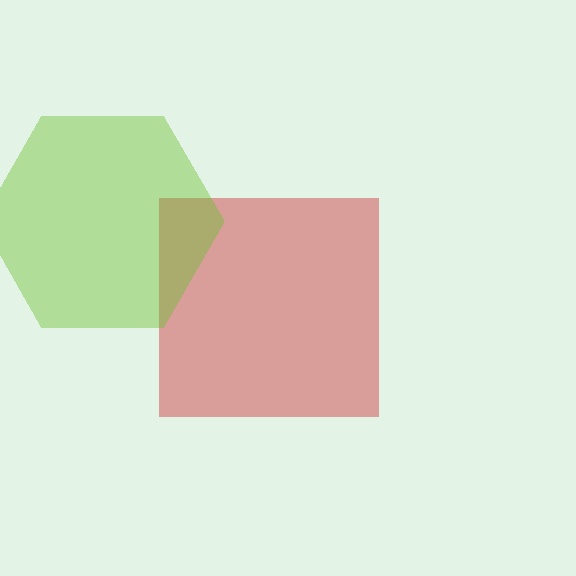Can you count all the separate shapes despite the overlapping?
Yes, there are 2 separate shapes.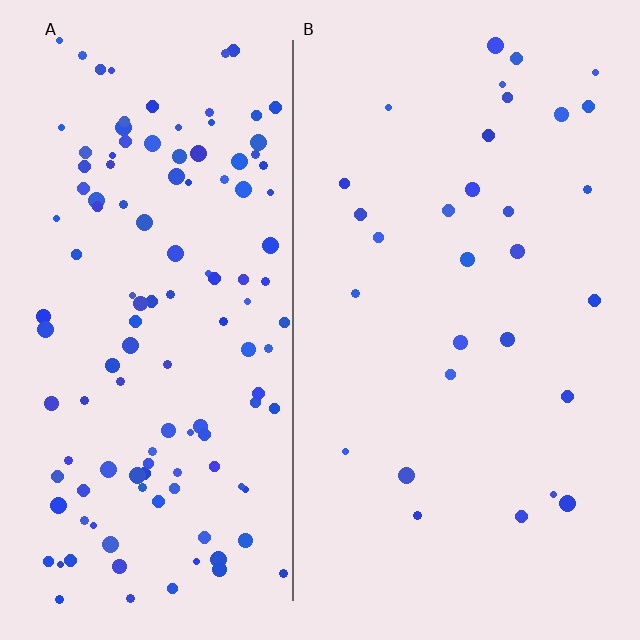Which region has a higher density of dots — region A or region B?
A (the left).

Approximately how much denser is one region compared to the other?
Approximately 4.2× — region A over region B.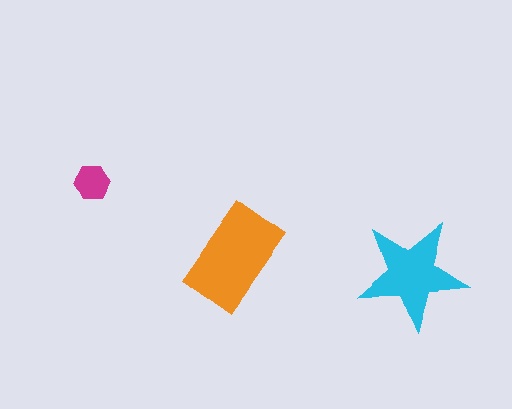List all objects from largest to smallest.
The orange rectangle, the cyan star, the magenta hexagon.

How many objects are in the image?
There are 3 objects in the image.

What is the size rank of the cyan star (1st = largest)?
2nd.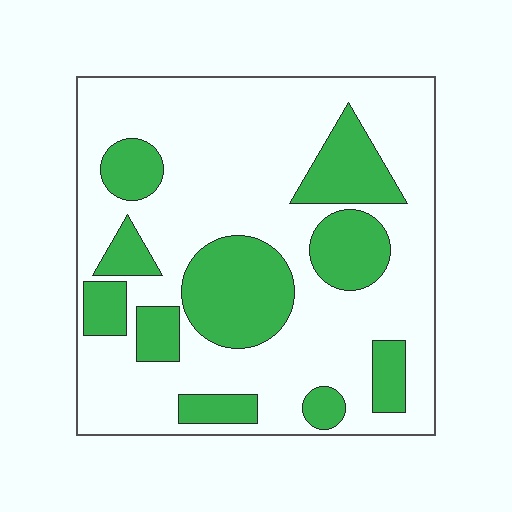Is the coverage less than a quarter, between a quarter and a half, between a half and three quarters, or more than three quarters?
Between a quarter and a half.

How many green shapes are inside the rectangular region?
10.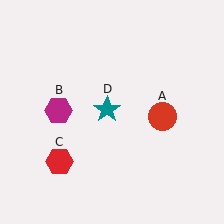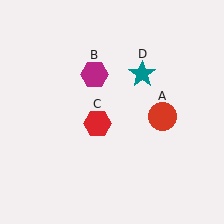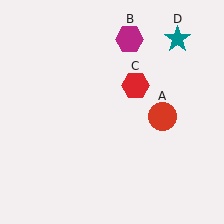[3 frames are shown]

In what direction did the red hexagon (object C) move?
The red hexagon (object C) moved up and to the right.